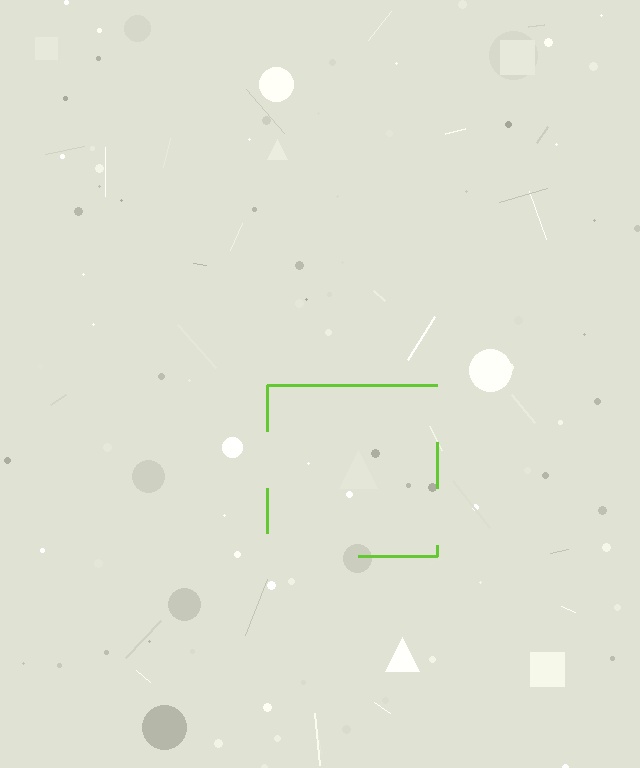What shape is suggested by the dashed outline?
The dashed outline suggests a square.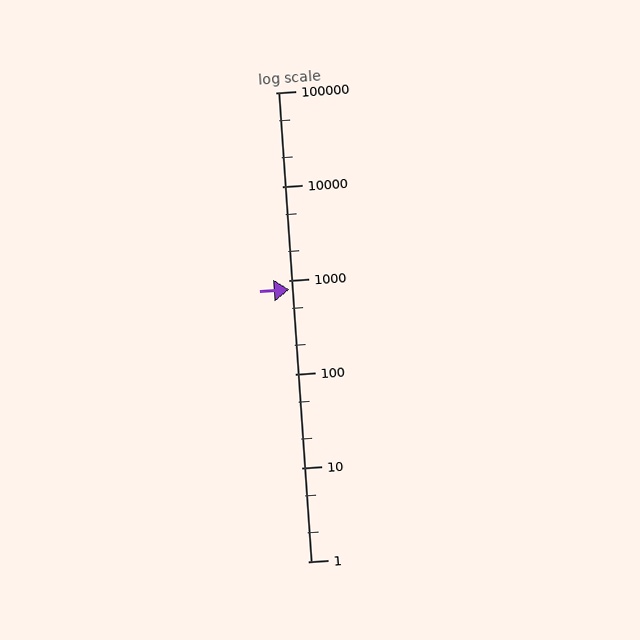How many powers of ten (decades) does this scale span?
The scale spans 5 decades, from 1 to 100000.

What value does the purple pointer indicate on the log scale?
The pointer indicates approximately 800.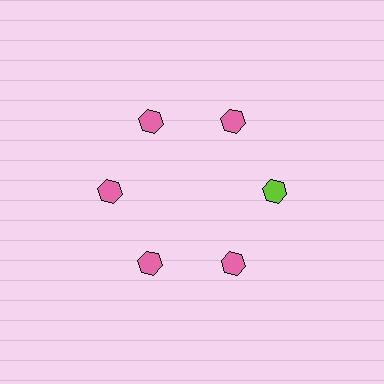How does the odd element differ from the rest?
It has a different color: lime instead of pink.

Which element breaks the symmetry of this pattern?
The lime hexagon at roughly the 3 o'clock position breaks the symmetry. All other shapes are pink hexagons.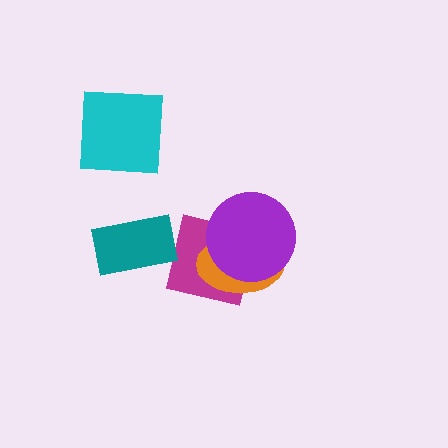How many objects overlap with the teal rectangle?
0 objects overlap with the teal rectangle.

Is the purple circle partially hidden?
No, no other shape covers it.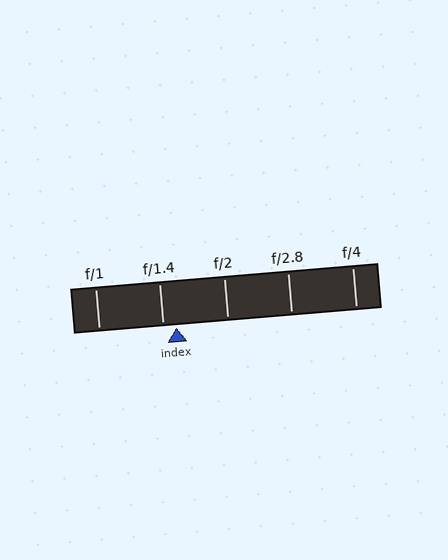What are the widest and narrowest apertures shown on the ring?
The widest aperture shown is f/1 and the narrowest is f/4.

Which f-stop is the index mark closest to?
The index mark is closest to f/1.4.